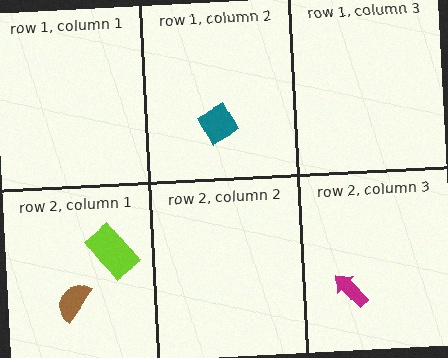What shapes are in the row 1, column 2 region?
The teal diamond.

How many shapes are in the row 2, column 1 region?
2.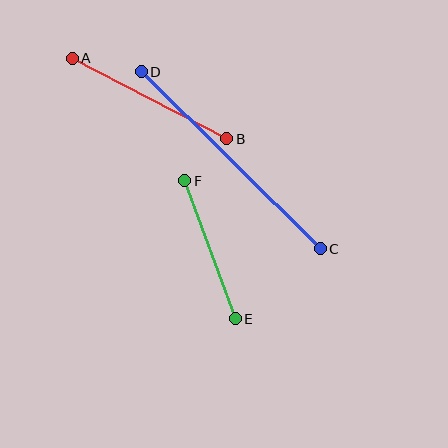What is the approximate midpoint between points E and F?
The midpoint is at approximately (210, 250) pixels.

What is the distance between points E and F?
The distance is approximately 147 pixels.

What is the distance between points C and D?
The distance is approximately 252 pixels.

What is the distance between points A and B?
The distance is approximately 174 pixels.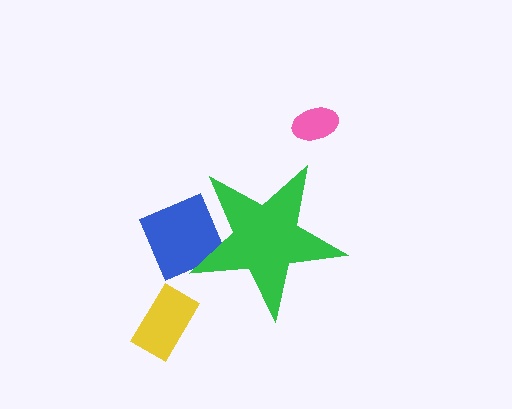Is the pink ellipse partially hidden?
No, the pink ellipse is fully visible.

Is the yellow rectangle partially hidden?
No, the yellow rectangle is fully visible.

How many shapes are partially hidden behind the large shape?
1 shape is partially hidden.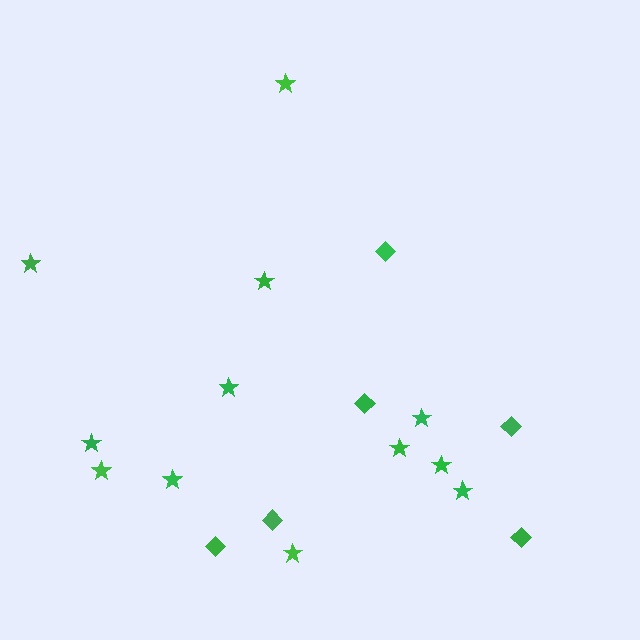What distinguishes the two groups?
There are 2 groups: one group of diamonds (6) and one group of stars (12).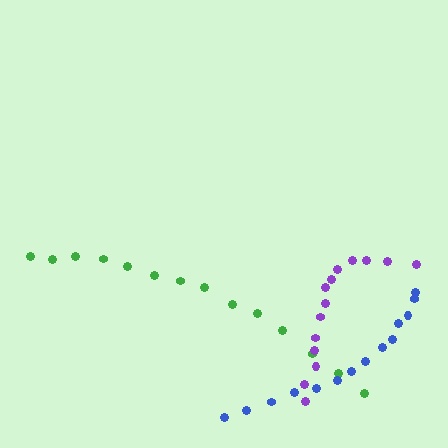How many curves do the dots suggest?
There are 3 distinct paths.